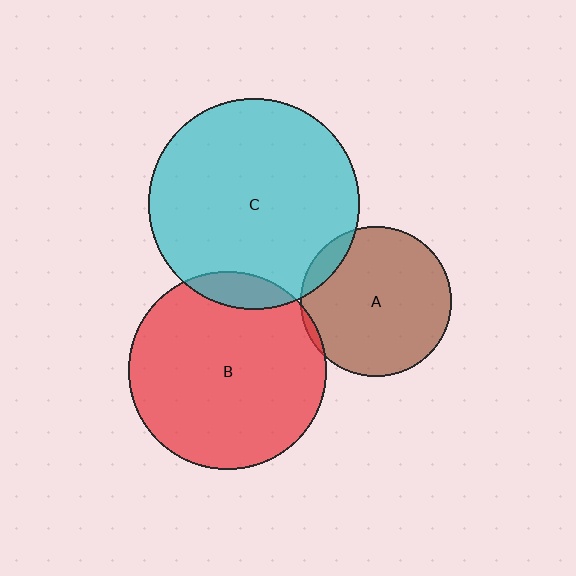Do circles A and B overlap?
Yes.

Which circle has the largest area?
Circle C (cyan).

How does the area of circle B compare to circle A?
Approximately 1.7 times.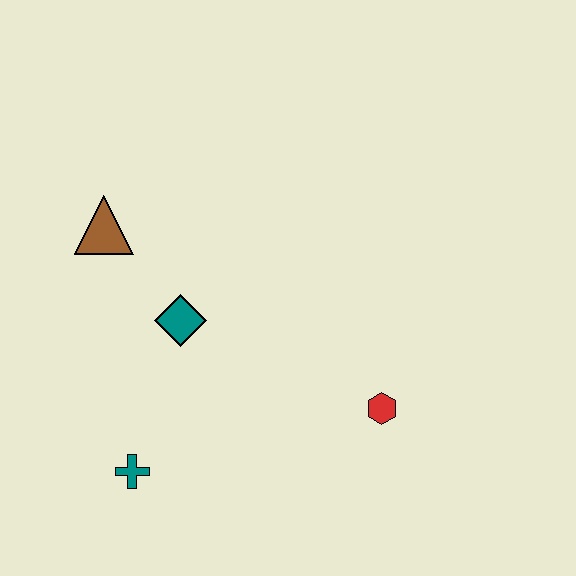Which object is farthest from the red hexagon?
The brown triangle is farthest from the red hexagon.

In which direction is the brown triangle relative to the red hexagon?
The brown triangle is to the left of the red hexagon.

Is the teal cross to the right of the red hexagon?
No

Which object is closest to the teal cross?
The teal diamond is closest to the teal cross.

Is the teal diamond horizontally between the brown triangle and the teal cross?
No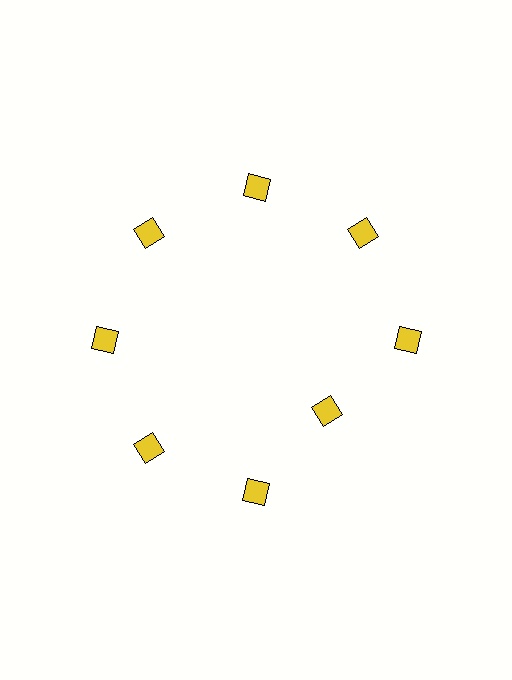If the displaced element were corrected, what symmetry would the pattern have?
It would have 8-fold rotational symmetry — the pattern would map onto itself every 45 degrees.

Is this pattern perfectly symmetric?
No. The 8 yellow diamonds are arranged in a ring, but one element near the 4 o'clock position is pulled inward toward the center, breaking the 8-fold rotational symmetry.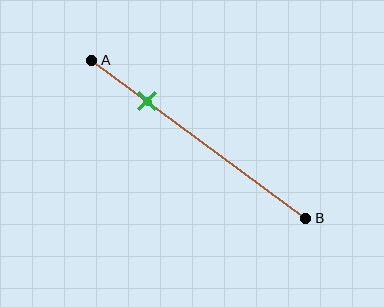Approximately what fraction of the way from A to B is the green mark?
The green mark is approximately 25% of the way from A to B.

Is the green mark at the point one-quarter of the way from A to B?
Yes, the mark is approximately at the one-quarter point.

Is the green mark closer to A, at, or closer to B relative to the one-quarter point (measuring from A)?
The green mark is approximately at the one-quarter point of segment AB.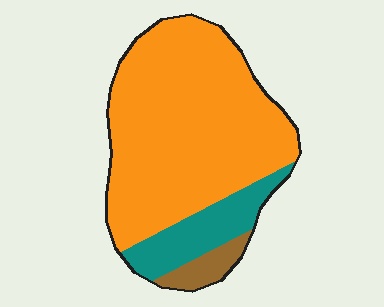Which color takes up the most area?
Orange, at roughly 75%.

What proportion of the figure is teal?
Teal takes up about one sixth (1/6) of the figure.